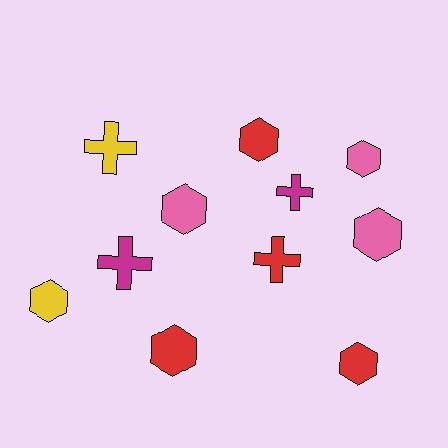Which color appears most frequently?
Red, with 4 objects.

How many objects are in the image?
There are 11 objects.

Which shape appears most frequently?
Hexagon, with 7 objects.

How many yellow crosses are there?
There is 1 yellow cross.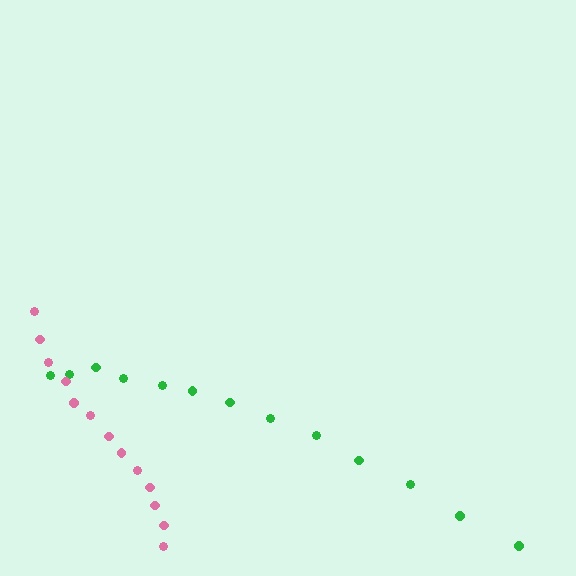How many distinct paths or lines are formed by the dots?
There are 2 distinct paths.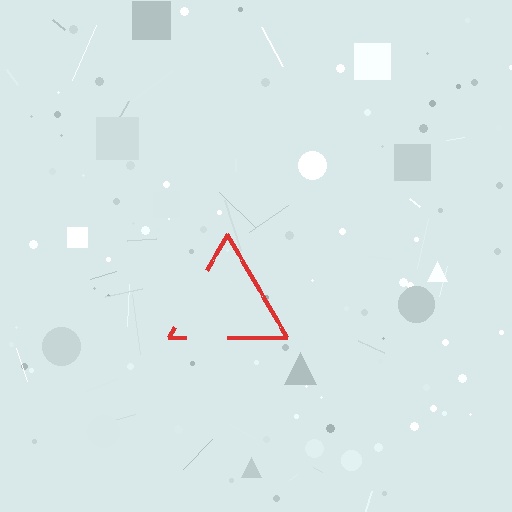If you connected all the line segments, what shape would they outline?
They would outline a triangle.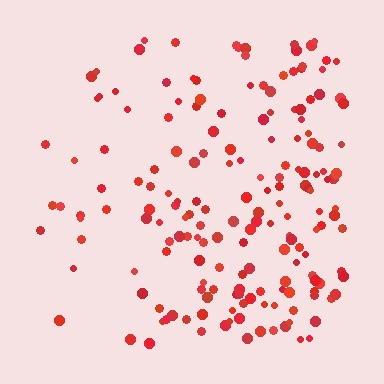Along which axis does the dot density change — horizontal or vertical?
Horizontal.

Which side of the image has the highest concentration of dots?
The right.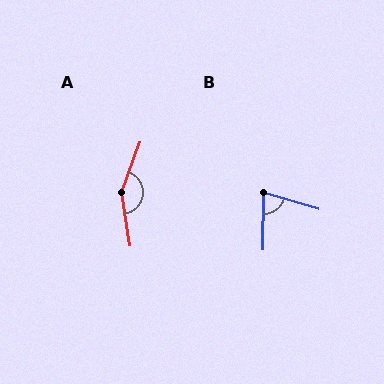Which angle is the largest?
A, at approximately 151 degrees.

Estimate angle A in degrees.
Approximately 151 degrees.